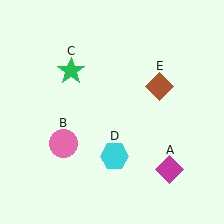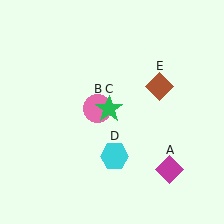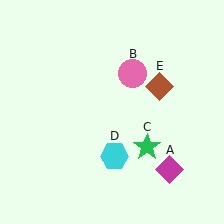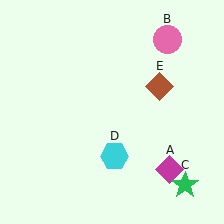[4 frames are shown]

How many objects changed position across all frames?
2 objects changed position: pink circle (object B), green star (object C).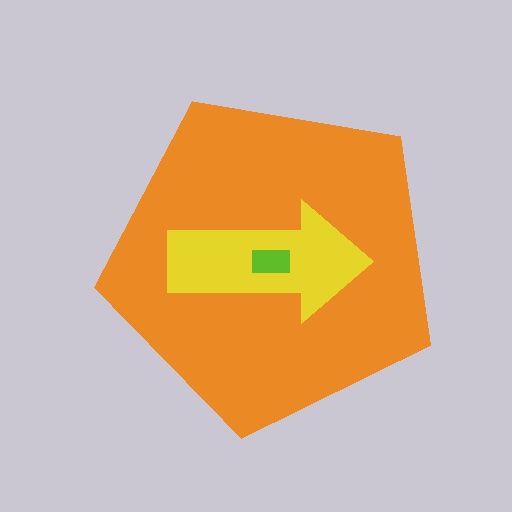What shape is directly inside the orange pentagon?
The yellow arrow.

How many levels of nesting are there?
3.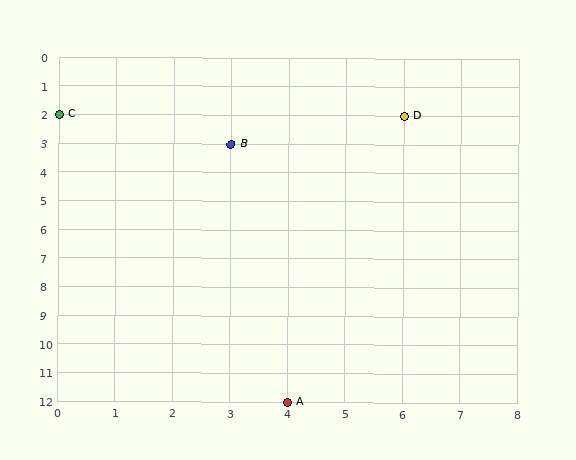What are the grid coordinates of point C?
Point C is at grid coordinates (0, 2).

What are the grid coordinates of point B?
Point B is at grid coordinates (3, 3).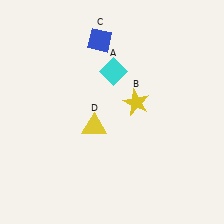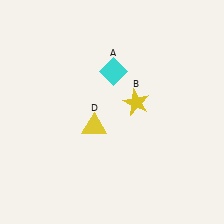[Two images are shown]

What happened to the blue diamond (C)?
The blue diamond (C) was removed in Image 2. It was in the top-left area of Image 1.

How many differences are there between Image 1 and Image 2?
There is 1 difference between the two images.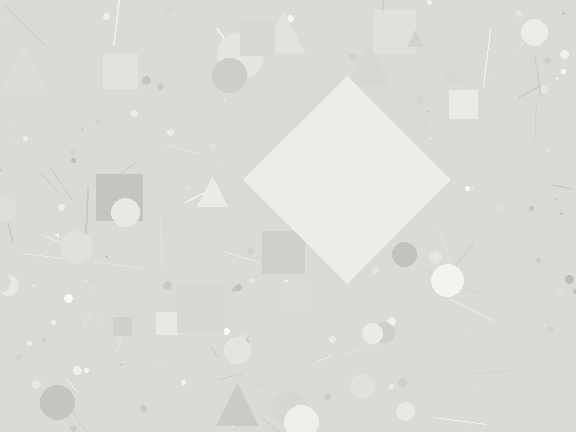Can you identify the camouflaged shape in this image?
The camouflaged shape is a diamond.